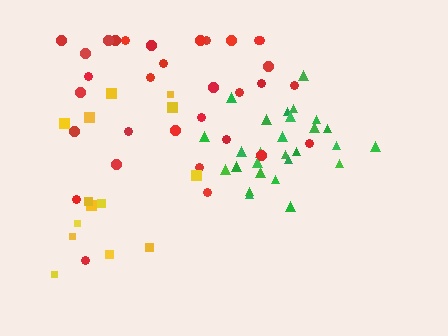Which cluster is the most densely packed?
Green.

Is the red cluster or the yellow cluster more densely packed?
Red.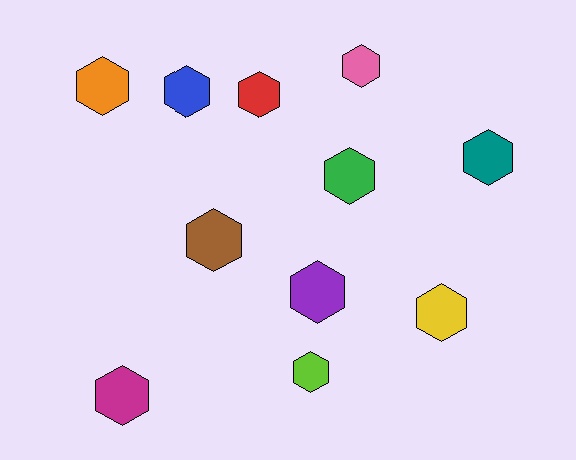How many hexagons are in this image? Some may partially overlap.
There are 11 hexagons.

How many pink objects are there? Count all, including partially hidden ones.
There is 1 pink object.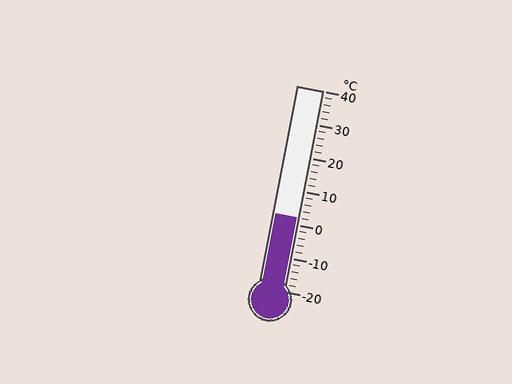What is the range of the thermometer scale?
The thermometer scale ranges from -20°C to 40°C.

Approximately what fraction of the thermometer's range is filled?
The thermometer is filled to approximately 35% of its range.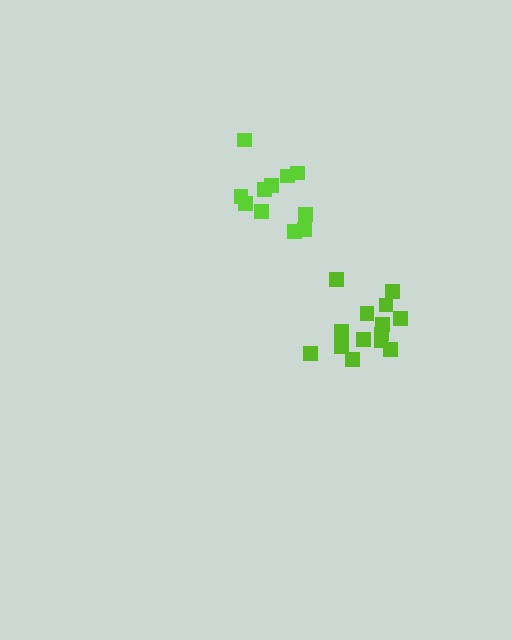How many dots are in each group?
Group 1: 11 dots, Group 2: 14 dots (25 total).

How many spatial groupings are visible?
There are 2 spatial groupings.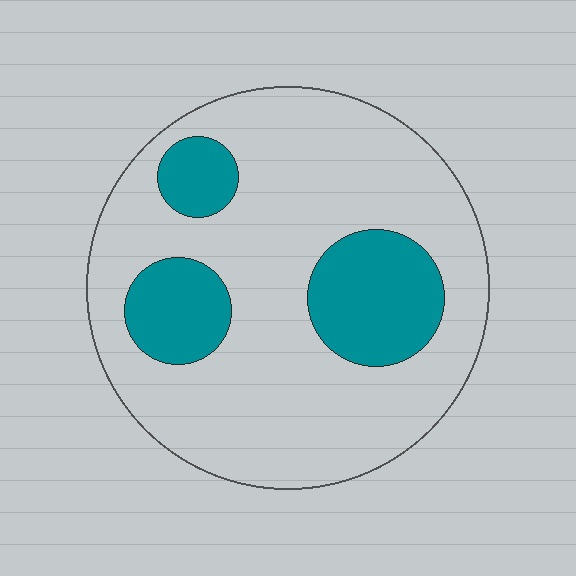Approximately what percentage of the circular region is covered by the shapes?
Approximately 25%.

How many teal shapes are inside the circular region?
3.